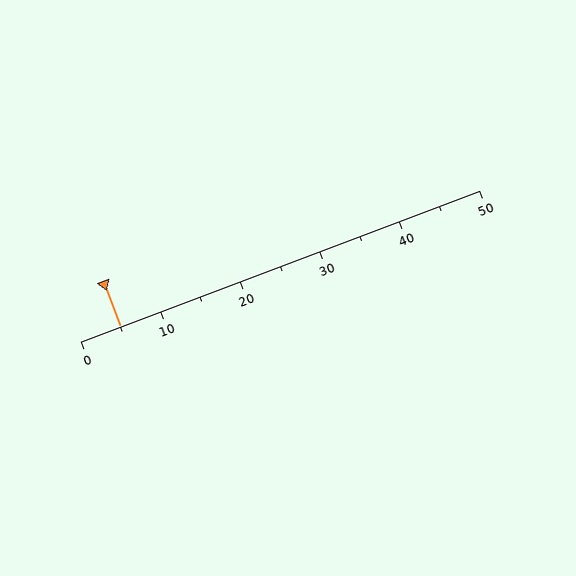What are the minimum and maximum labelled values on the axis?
The axis runs from 0 to 50.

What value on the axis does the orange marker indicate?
The marker indicates approximately 5.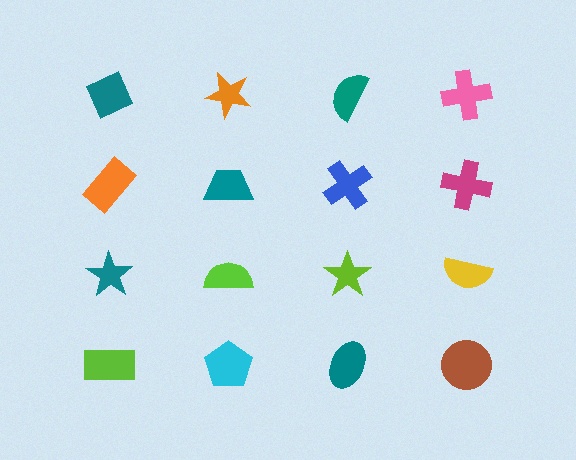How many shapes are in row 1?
4 shapes.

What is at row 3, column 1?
A teal star.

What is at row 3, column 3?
A lime star.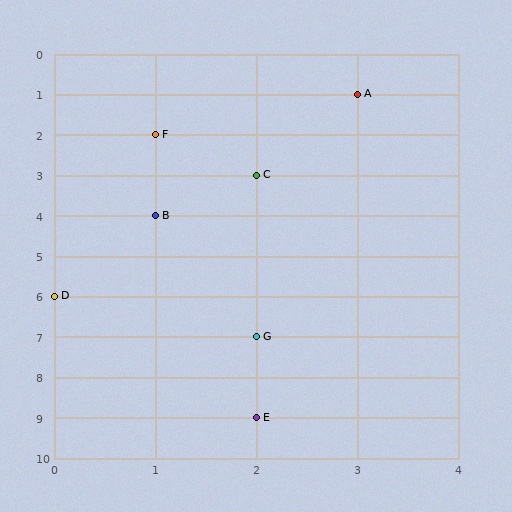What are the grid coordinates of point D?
Point D is at grid coordinates (0, 6).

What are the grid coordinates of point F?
Point F is at grid coordinates (1, 2).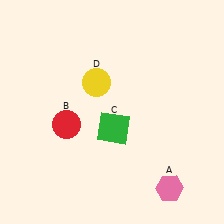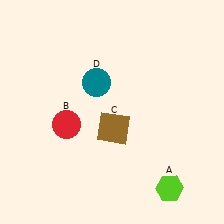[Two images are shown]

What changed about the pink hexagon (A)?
In Image 1, A is pink. In Image 2, it changed to lime.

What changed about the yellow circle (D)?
In Image 1, D is yellow. In Image 2, it changed to teal.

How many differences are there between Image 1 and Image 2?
There are 3 differences between the two images.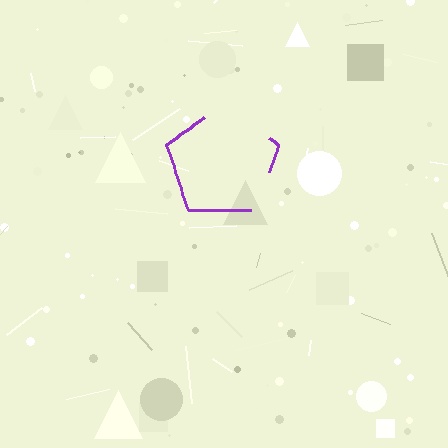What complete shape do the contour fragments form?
The contour fragments form a pentagon.